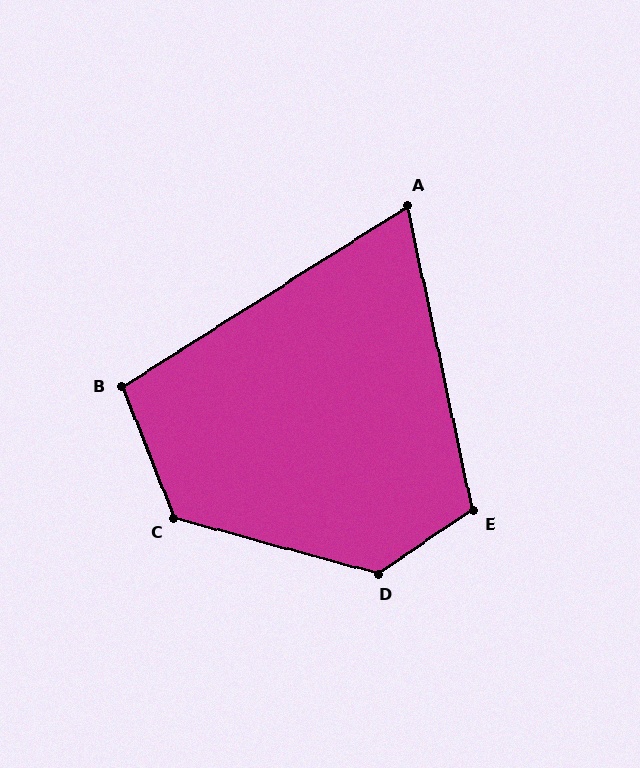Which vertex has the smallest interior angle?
A, at approximately 70 degrees.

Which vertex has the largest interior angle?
D, at approximately 131 degrees.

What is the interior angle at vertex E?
Approximately 112 degrees (obtuse).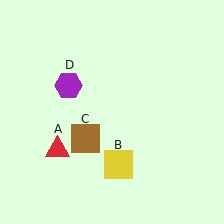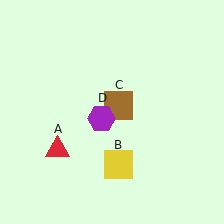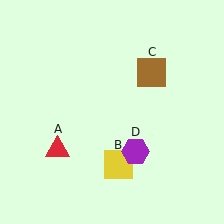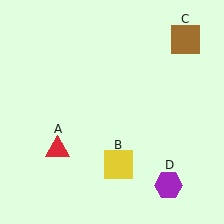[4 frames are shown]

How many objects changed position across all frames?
2 objects changed position: brown square (object C), purple hexagon (object D).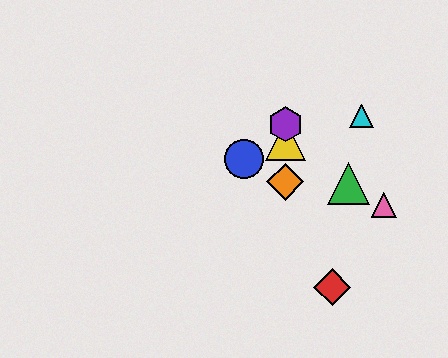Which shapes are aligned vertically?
The yellow triangle, the purple hexagon, the orange diamond are aligned vertically.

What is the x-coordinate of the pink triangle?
The pink triangle is at x≈384.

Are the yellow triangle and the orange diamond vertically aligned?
Yes, both are at x≈285.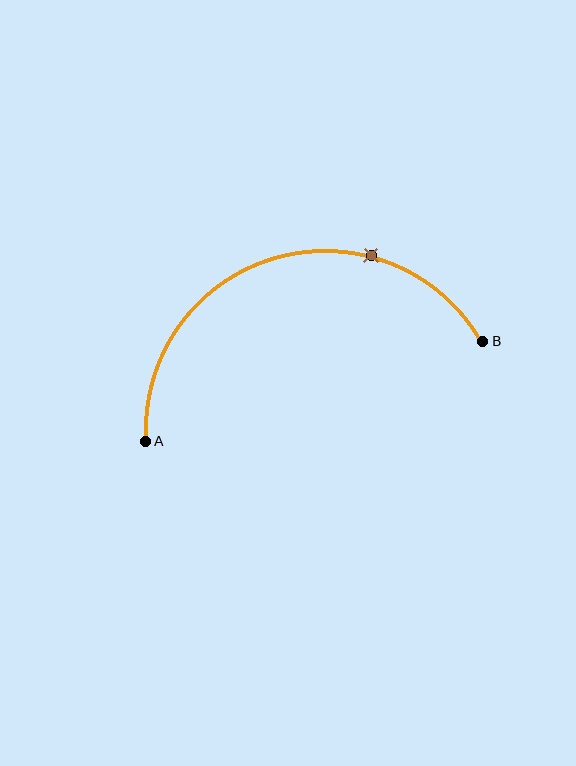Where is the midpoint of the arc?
The arc midpoint is the point on the curve farthest from the straight line joining A and B. It sits above that line.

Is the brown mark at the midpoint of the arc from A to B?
No. The brown mark lies on the arc but is closer to endpoint B. The arc midpoint would be at the point on the curve equidistant along the arc from both A and B.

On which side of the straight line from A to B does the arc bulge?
The arc bulges above the straight line connecting A and B.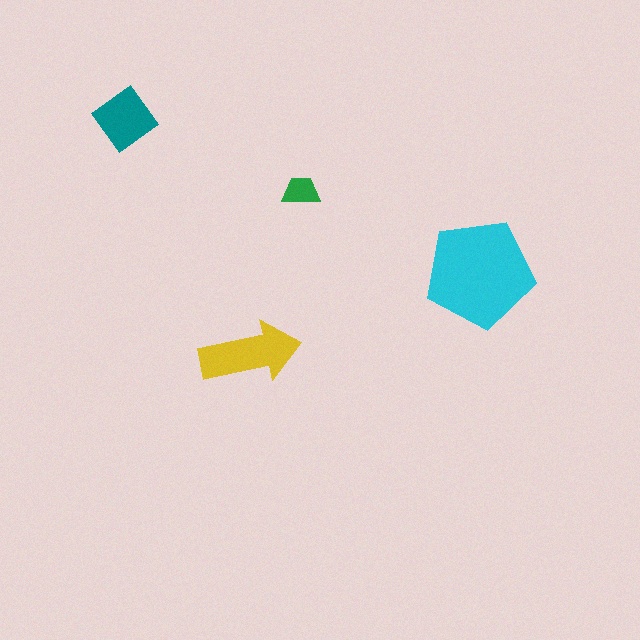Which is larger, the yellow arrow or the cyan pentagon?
The cyan pentagon.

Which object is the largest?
The cyan pentagon.